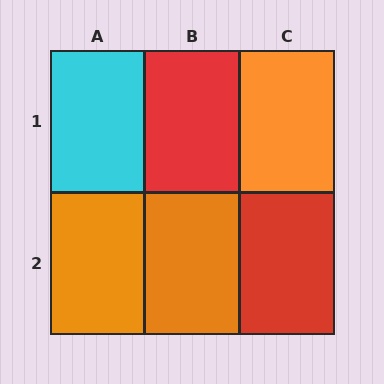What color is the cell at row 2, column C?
Red.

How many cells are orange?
3 cells are orange.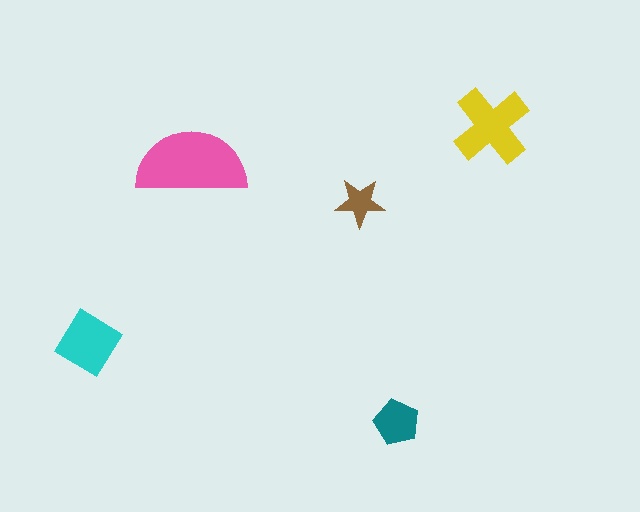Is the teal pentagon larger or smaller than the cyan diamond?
Smaller.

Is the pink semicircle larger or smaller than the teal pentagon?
Larger.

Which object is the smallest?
The brown star.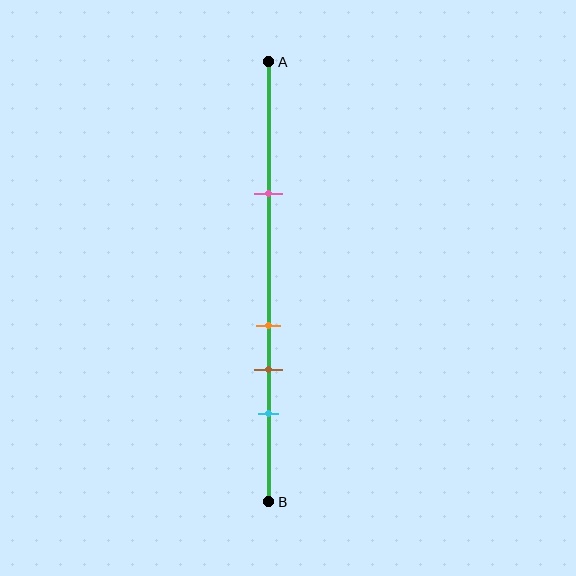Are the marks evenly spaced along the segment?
No, the marks are not evenly spaced.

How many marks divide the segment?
There are 4 marks dividing the segment.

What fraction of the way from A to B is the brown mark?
The brown mark is approximately 70% (0.7) of the way from A to B.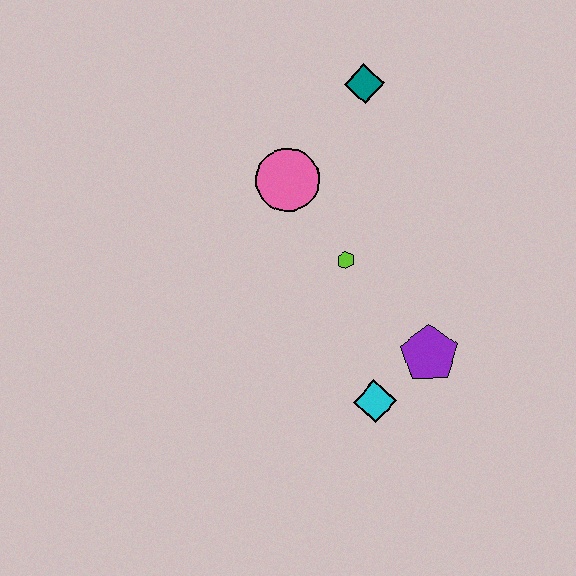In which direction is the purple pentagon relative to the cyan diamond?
The purple pentagon is to the right of the cyan diamond.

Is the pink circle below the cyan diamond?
No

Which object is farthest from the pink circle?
The cyan diamond is farthest from the pink circle.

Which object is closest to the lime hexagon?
The pink circle is closest to the lime hexagon.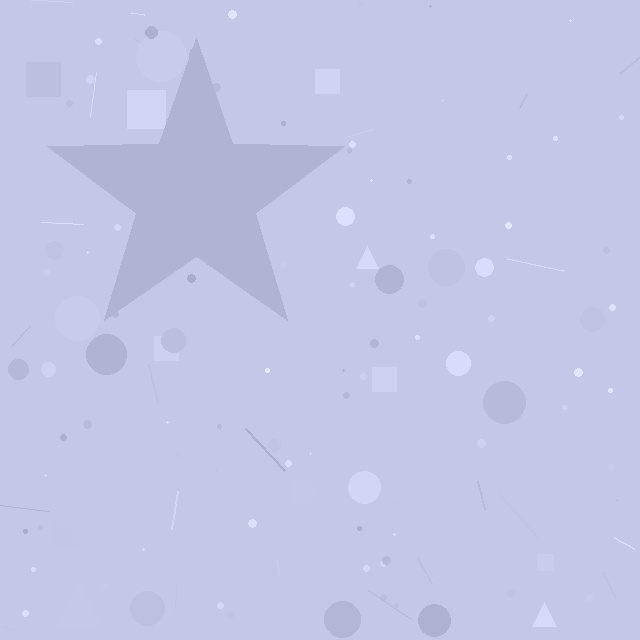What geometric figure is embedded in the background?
A star is embedded in the background.